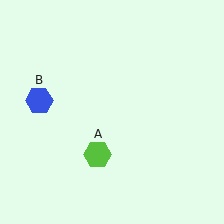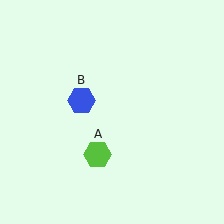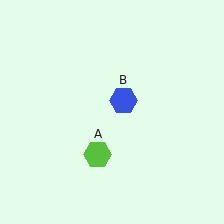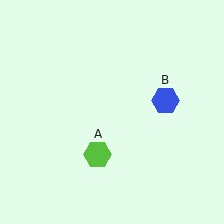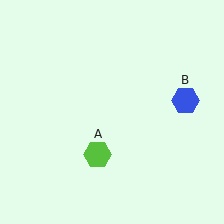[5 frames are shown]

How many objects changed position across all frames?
1 object changed position: blue hexagon (object B).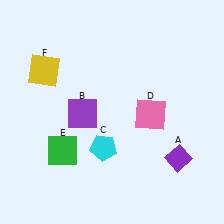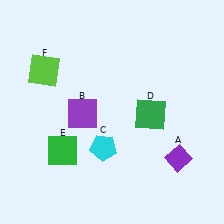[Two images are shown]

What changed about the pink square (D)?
In Image 1, D is pink. In Image 2, it changed to green.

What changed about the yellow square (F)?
In Image 1, F is yellow. In Image 2, it changed to lime.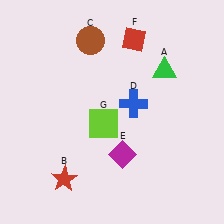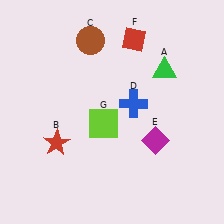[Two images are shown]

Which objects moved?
The objects that moved are: the red star (B), the magenta diamond (E).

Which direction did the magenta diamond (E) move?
The magenta diamond (E) moved right.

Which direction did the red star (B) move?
The red star (B) moved up.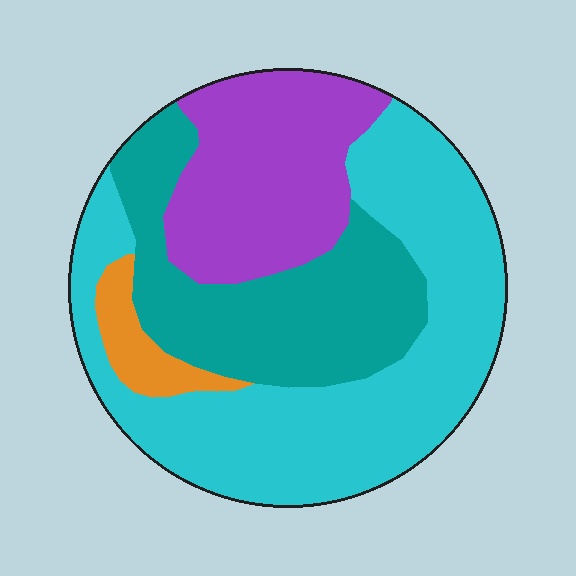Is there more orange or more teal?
Teal.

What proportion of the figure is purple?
Purple covers around 25% of the figure.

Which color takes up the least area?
Orange, at roughly 5%.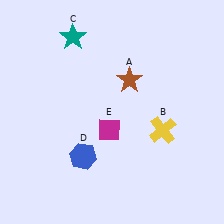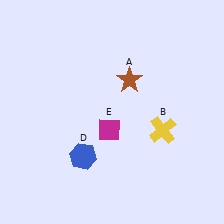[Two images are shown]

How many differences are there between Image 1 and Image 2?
There is 1 difference between the two images.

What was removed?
The teal star (C) was removed in Image 2.